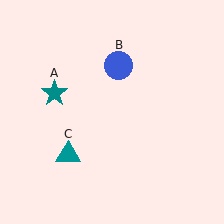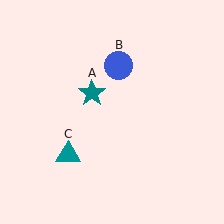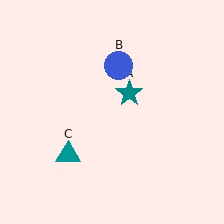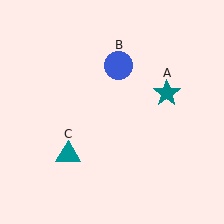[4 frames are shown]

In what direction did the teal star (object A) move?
The teal star (object A) moved right.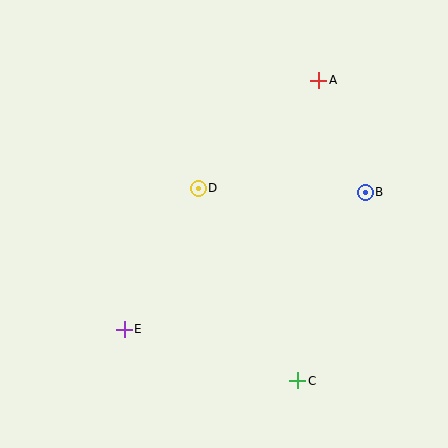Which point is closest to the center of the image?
Point D at (198, 188) is closest to the center.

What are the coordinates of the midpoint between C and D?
The midpoint between C and D is at (248, 285).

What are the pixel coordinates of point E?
Point E is at (124, 329).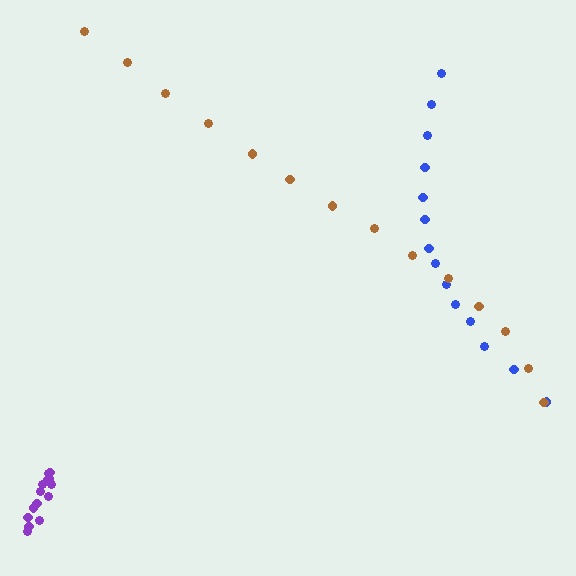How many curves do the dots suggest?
There are 3 distinct paths.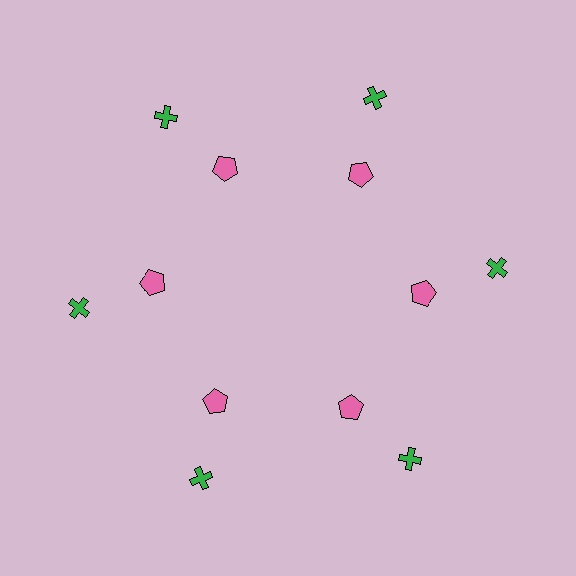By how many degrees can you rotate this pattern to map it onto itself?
The pattern maps onto itself every 60 degrees of rotation.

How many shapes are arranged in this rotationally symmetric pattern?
There are 12 shapes, arranged in 6 groups of 2.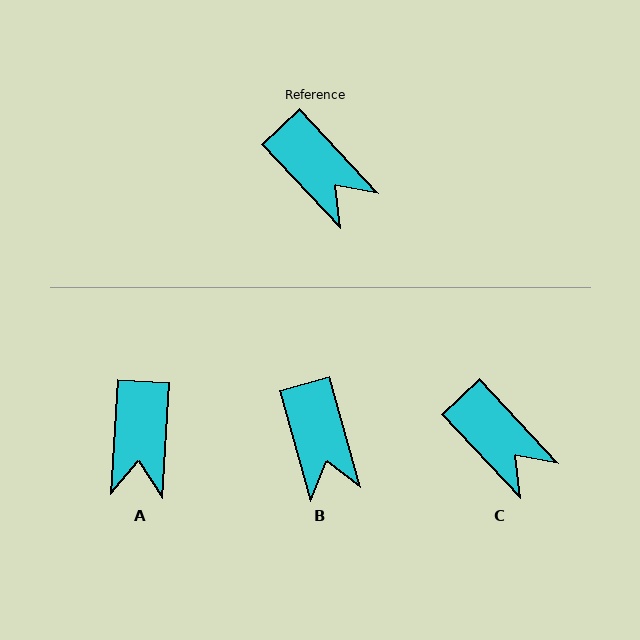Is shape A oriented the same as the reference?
No, it is off by about 46 degrees.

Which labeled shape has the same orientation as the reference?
C.